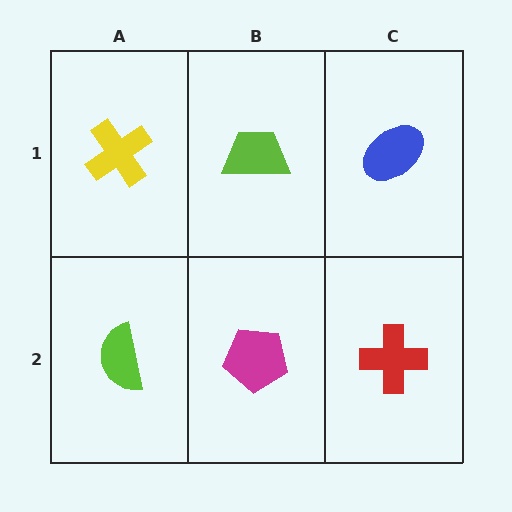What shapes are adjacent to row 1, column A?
A lime semicircle (row 2, column A), a lime trapezoid (row 1, column B).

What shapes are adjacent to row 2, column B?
A lime trapezoid (row 1, column B), a lime semicircle (row 2, column A), a red cross (row 2, column C).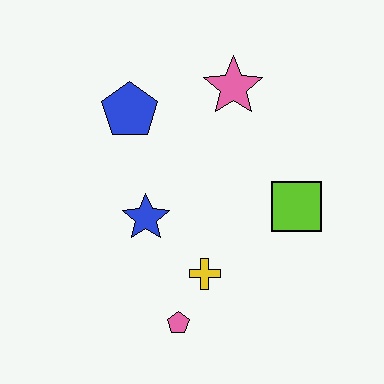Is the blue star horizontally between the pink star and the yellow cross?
No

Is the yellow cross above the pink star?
No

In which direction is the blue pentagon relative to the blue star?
The blue pentagon is above the blue star.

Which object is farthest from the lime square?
The blue pentagon is farthest from the lime square.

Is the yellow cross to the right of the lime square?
No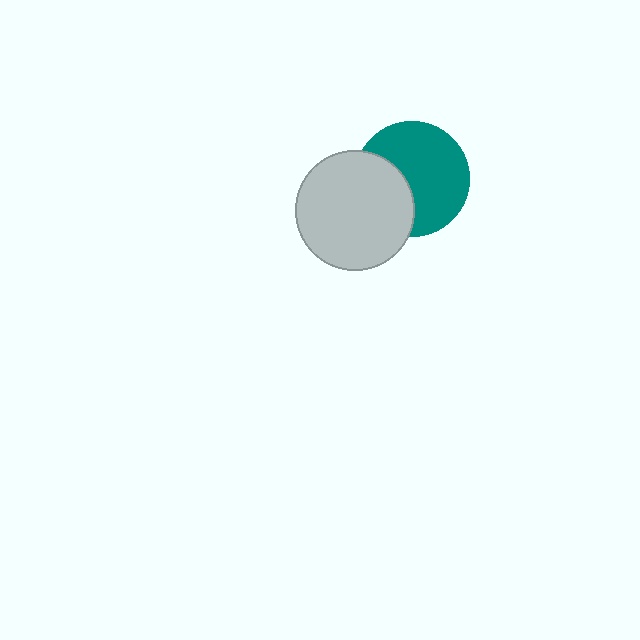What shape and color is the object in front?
The object in front is a light gray circle.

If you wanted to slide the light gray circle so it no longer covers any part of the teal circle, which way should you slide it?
Slide it left — that is the most direct way to separate the two shapes.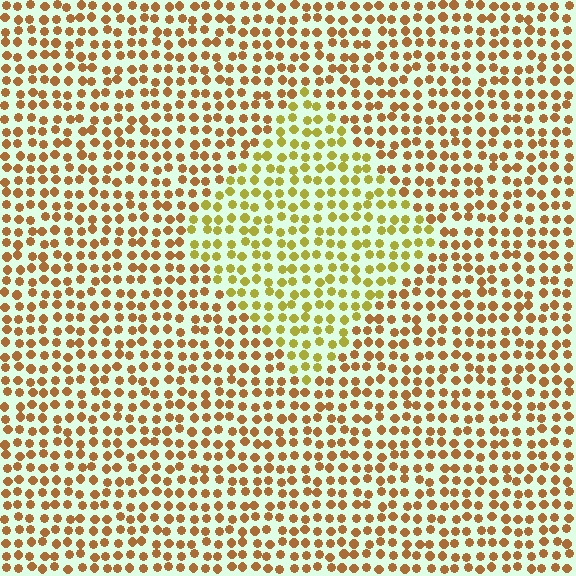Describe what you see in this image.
The image is filled with small brown elements in a uniform arrangement. A diamond-shaped region is visible where the elements are tinted to a slightly different hue, forming a subtle color boundary.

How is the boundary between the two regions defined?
The boundary is defined purely by a slight shift in hue (about 33 degrees). Spacing, size, and orientation are identical on both sides.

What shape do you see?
I see a diamond.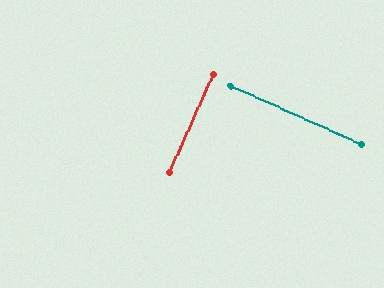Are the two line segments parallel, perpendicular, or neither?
Perpendicular — they meet at approximately 90°.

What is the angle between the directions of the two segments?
Approximately 90 degrees.